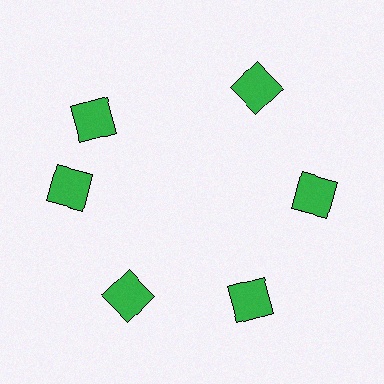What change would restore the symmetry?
The symmetry would be restored by rotating it back into even spacing with its neighbors so that all 6 squares sit at equal angles and equal distance from the center.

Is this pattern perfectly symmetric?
No. The 6 green squares are arranged in a ring, but one element near the 11 o'clock position is rotated out of alignment along the ring, breaking the 6-fold rotational symmetry.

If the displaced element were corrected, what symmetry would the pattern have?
It would have 6-fold rotational symmetry — the pattern would map onto itself every 60 degrees.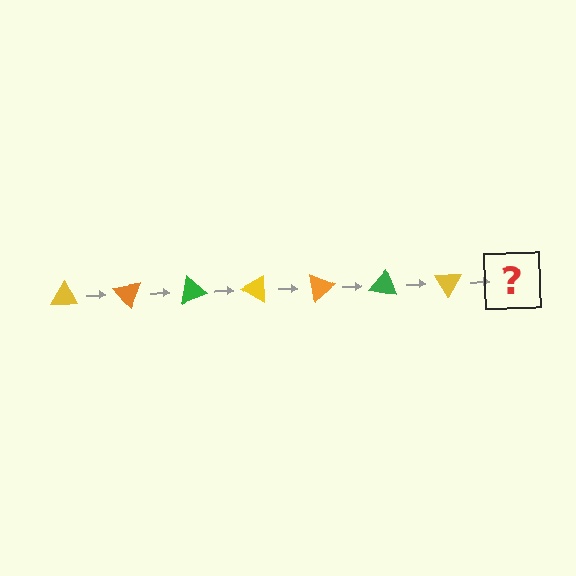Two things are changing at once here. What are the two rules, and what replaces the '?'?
The two rules are that it rotates 50 degrees each step and the color cycles through yellow, orange, and green. The '?' should be an orange triangle, rotated 350 degrees from the start.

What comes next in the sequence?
The next element should be an orange triangle, rotated 350 degrees from the start.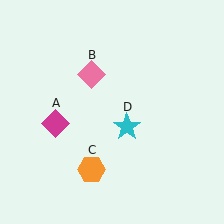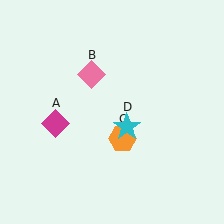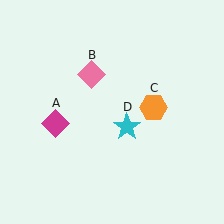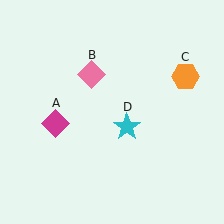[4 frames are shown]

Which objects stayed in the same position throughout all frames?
Magenta diamond (object A) and pink diamond (object B) and cyan star (object D) remained stationary.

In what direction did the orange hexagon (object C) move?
The orange hexagon (object C) moved up and to the right.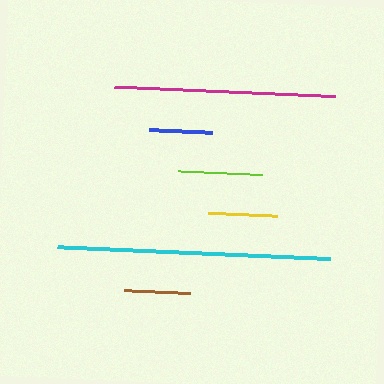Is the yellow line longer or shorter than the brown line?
The yellow line is longer than the brown line.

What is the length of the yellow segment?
The yellow segment is approximately 69 pixels long.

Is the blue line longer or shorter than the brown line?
The brown line is longer than the blue line.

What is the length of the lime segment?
The lime segment is approximately 84 pixels long.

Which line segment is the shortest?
The blue line is the shortest at approximately 64 pixels.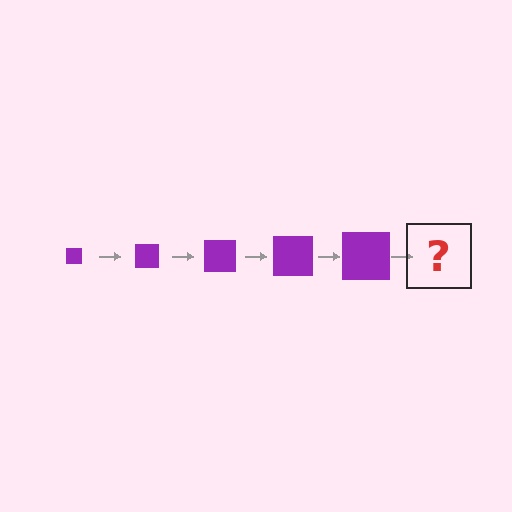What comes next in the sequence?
The next element should be a purple square, larger than the previous one.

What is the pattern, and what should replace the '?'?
The pattern is that the square gets progressively larger each step. The '?' should be a purple square, larger than the previous one.